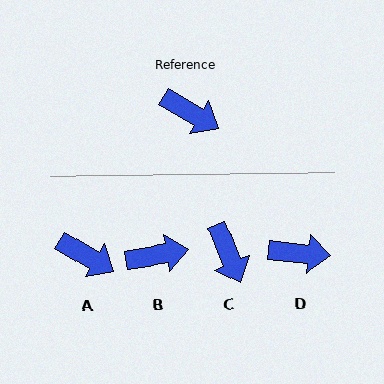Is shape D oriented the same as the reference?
No, it is off by about 24 degrees.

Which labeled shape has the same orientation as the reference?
A.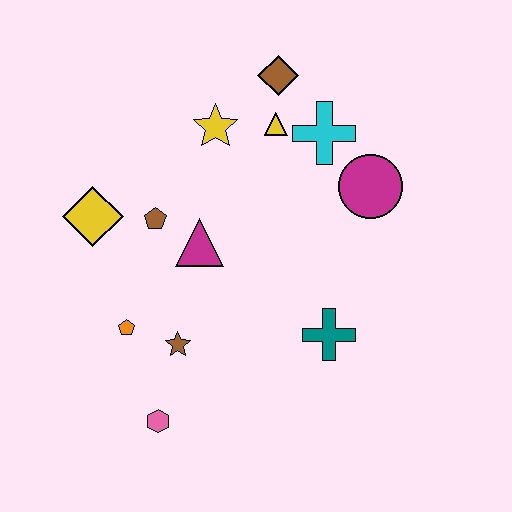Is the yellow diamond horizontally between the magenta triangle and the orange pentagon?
No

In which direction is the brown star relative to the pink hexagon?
The brown star is above the pink hexagon.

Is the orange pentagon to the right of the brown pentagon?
No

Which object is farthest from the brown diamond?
The pink hexagon is farthest from the brown diamond.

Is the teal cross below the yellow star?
Yes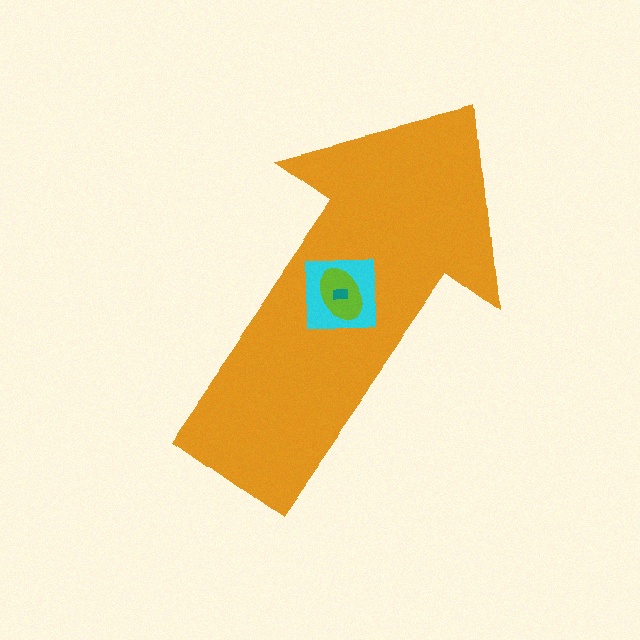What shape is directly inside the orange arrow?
The cyan square.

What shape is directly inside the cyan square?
The lime ellipse.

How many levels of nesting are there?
4.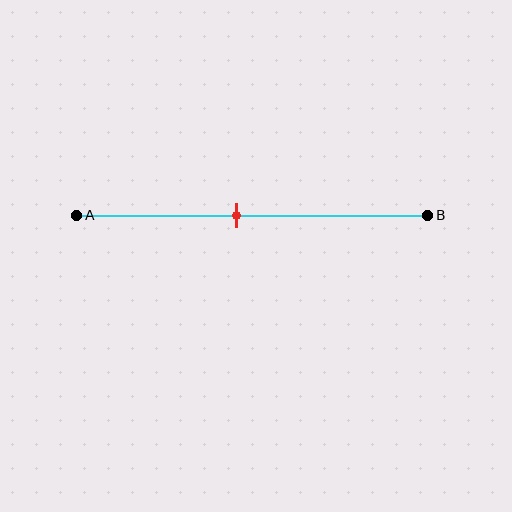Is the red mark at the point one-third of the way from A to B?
No, the mark is at about 45% from A, not at the 33% one-third point.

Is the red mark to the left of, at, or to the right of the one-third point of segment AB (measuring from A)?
The red mark is to the right of the one-third point of segment AB.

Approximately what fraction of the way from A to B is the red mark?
The red mark is approximately 45% of the way from A to B.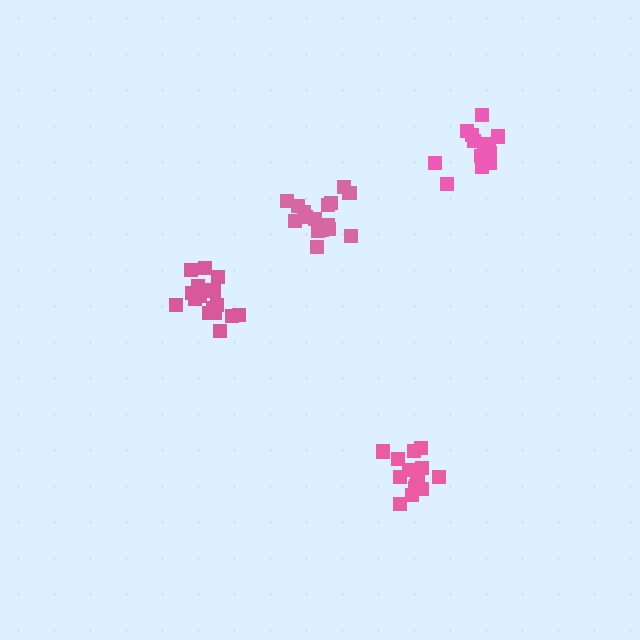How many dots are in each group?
Group 1: 17 dots, Group 2: 15 dots, Group 3: 13 dots, Group 4: 18 dots (63 total).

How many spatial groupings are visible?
There are 4 spatial groupings.